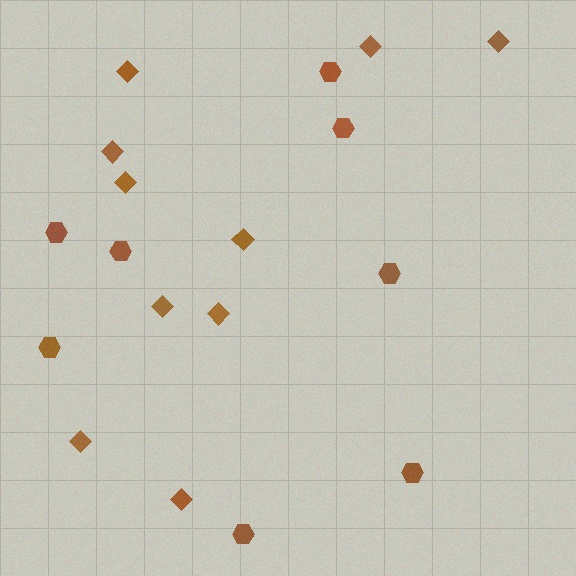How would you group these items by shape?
There are 2 groups: one group of diamonds (10) and one group of hexagons (8).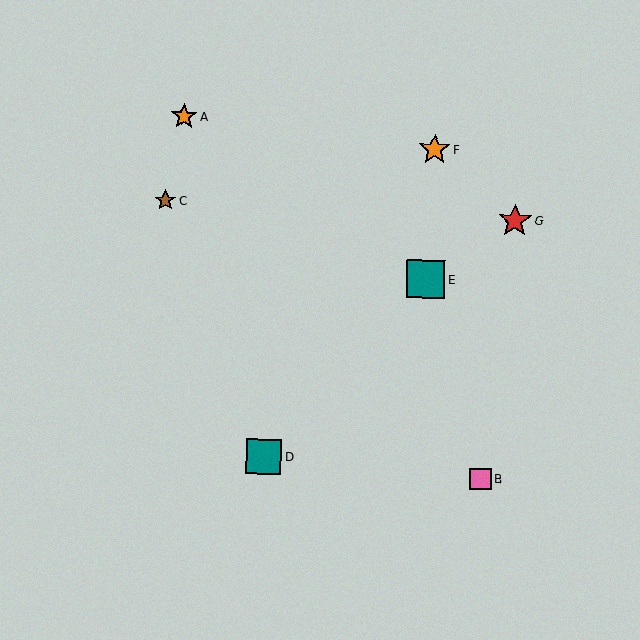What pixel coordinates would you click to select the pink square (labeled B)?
Click at (481, 479) to select the pink square B.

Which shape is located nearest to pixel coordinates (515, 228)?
The red star (labeled G) at (515, 221) is nearest to that location.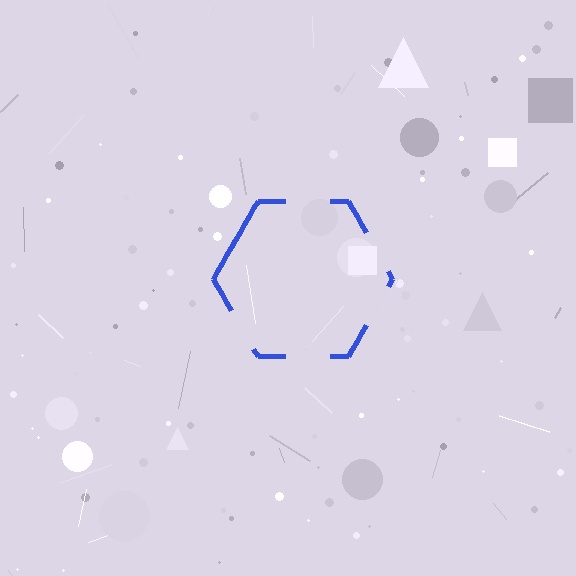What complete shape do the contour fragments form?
The contour fragments form a hexagon.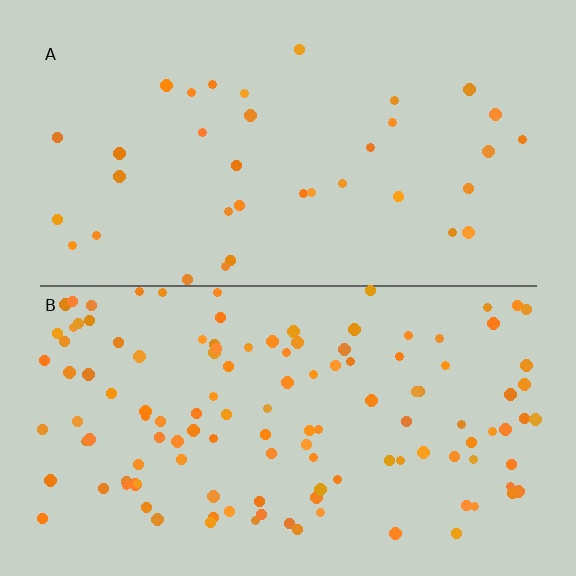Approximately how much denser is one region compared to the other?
Approximately 3.4× — region B over region A.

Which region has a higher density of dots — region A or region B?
B (the bottom).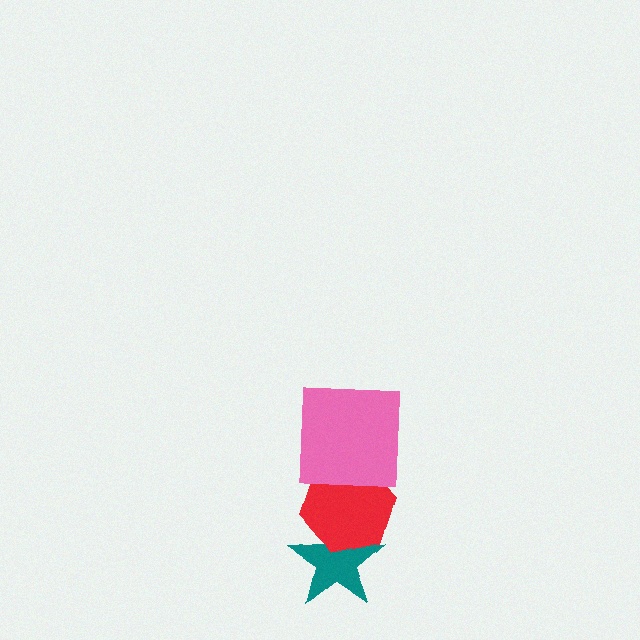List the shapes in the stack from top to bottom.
From top to bottom: the pink square, the red hexagon, the teal star.